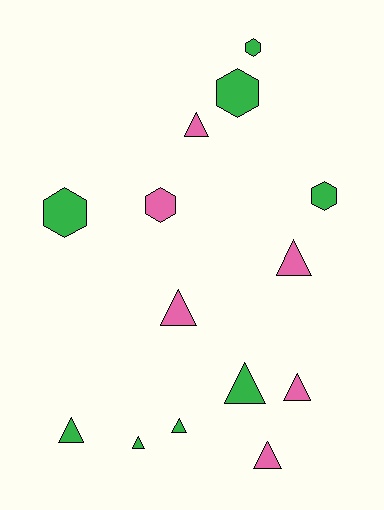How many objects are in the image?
There are 14 objects.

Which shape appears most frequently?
Triangle, with 9 objects.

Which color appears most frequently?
Green, with 8 objects.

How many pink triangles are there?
There are 5 pink triangles.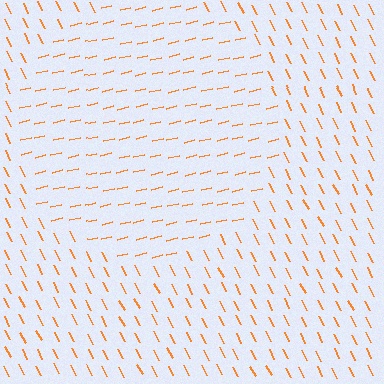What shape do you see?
I see a circle.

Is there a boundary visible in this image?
Yes, there is a texture boundary formed by a change in line orientation.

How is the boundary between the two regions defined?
The boundary is defined purely by a change in line orientation (approximately 76 degrees difference). All lines are the same color and thickness.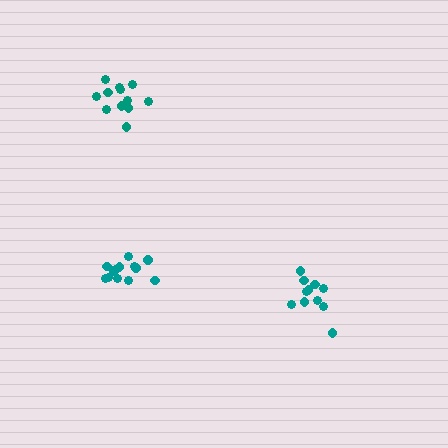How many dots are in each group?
Group 1: 13 dots, Group 2: 11 dots, Group 3: 12 dots (36 total).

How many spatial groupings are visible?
There are 3 spatial groupings.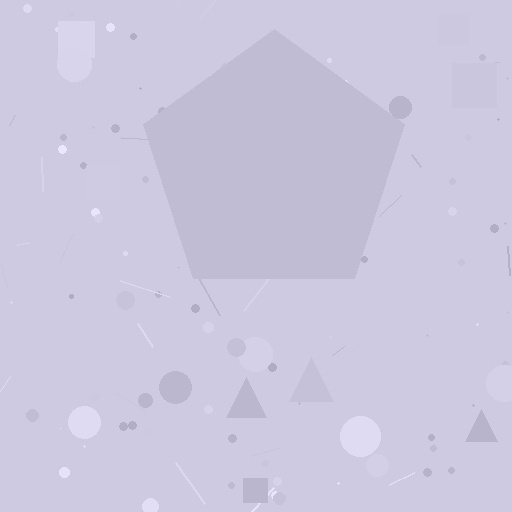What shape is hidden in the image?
A pentagon is hidden in the image.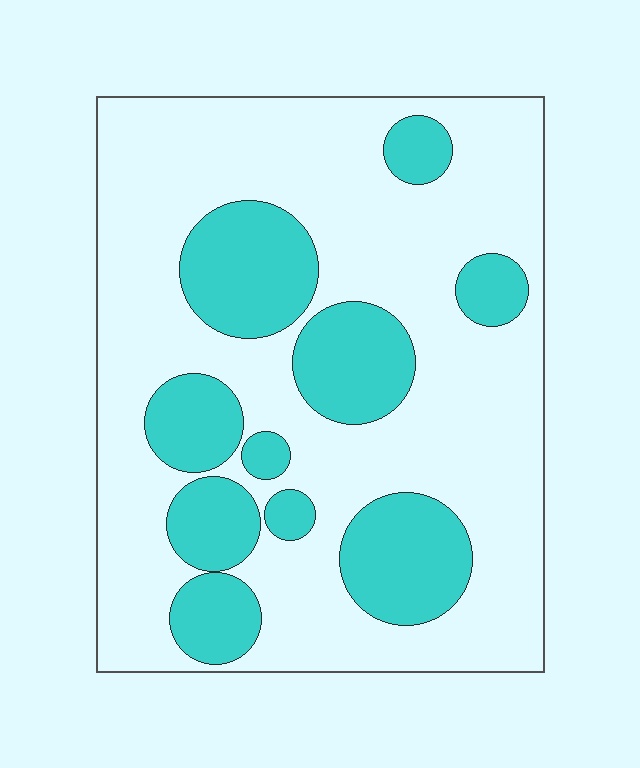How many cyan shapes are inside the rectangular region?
10.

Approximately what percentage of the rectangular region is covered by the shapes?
Approximately 30%.